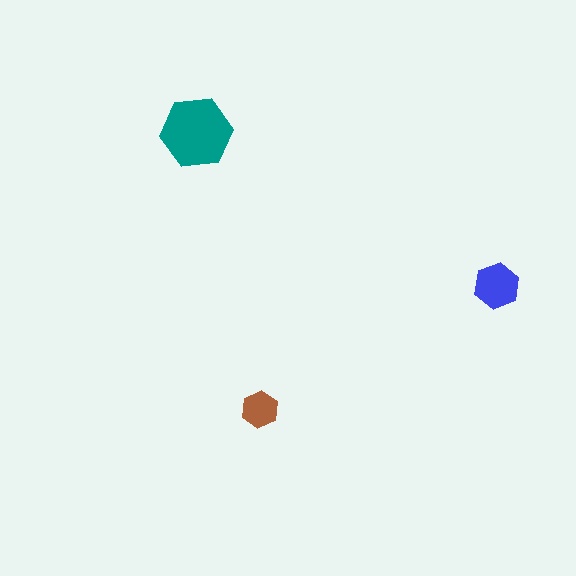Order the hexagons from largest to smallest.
the teal one, the blue one, the brown one.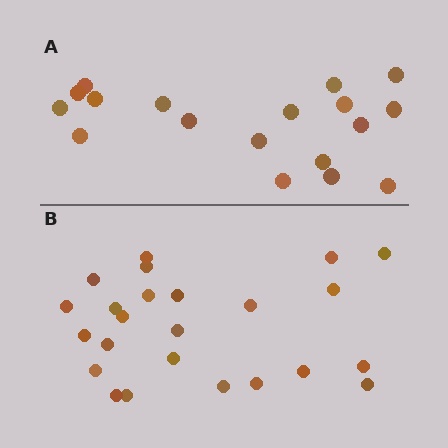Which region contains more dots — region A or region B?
Region B (the bottom region) has more dots.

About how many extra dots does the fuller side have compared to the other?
Region B has about 6 more dots than region A.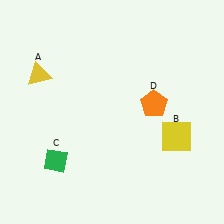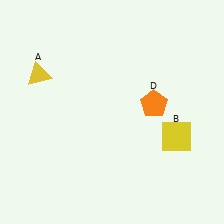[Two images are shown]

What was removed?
The green diamond (C) was removed in Image 2.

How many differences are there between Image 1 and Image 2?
There is 1 difference between the two images.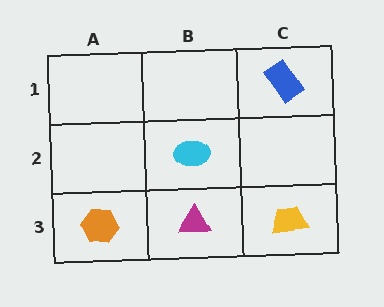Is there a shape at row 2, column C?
No, that cell is empty.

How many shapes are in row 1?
1 shape.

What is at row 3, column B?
A magenta triangle.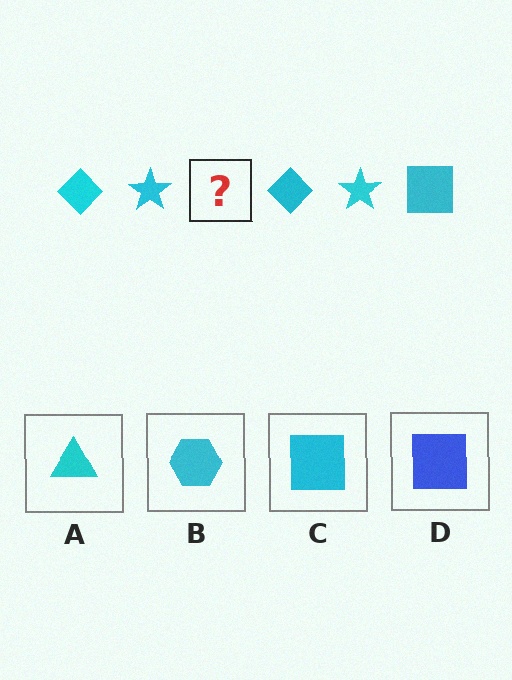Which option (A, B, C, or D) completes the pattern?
C.